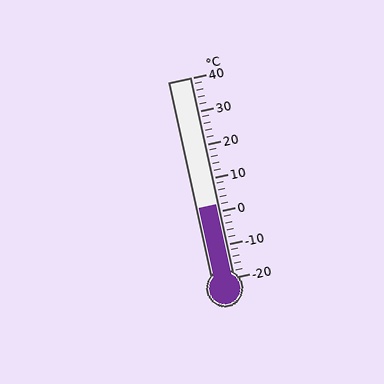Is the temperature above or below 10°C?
The temperature is below 10°C.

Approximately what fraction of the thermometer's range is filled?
The thermometer is filled to approximately 35% of its range.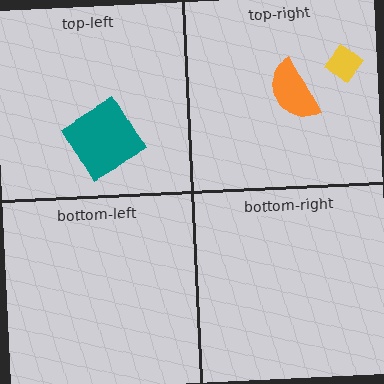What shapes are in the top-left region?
The teal diamond.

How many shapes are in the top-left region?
1.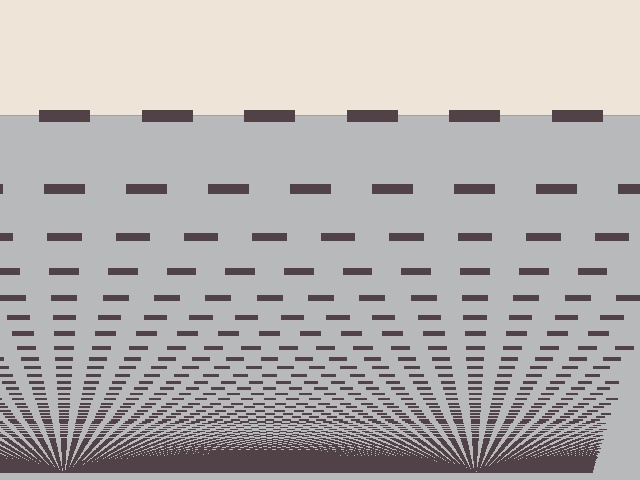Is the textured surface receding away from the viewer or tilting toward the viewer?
The surface appears to tilt toward the viewer. Texture elements get larger and sparser toward the top.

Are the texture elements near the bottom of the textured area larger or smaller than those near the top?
Smaller. The gradient is inverted — elements near the bottom are smaller and denser.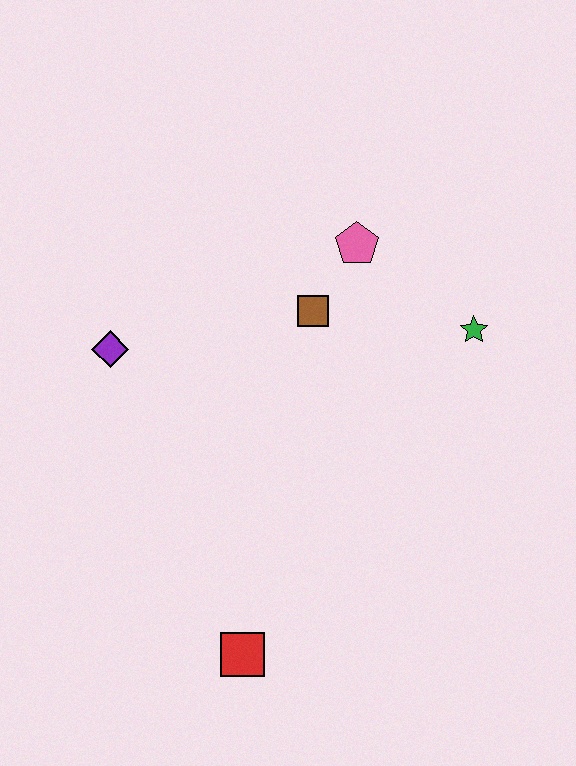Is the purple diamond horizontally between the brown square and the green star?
No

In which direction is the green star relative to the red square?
The green star is above the red square.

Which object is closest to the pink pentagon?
The brown square is closest to the pink pentagon.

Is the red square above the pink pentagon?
No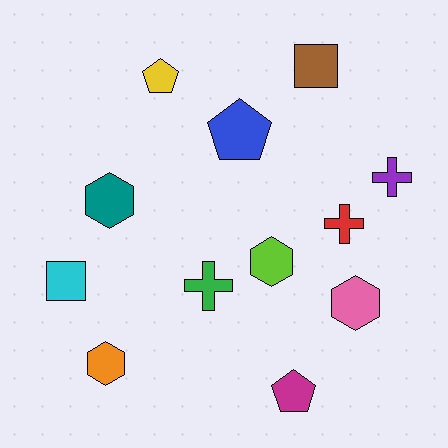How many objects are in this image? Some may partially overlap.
There are 12 objects.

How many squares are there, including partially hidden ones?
There are 2 squares.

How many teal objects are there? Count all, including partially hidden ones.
There is 1 teal object.